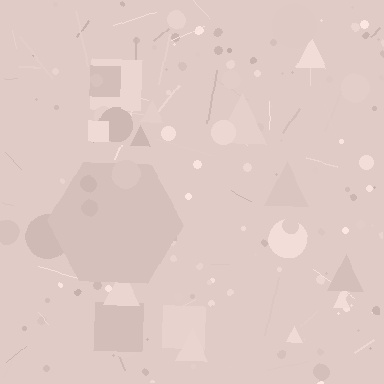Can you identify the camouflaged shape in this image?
The camouflaged shape is a hexagon.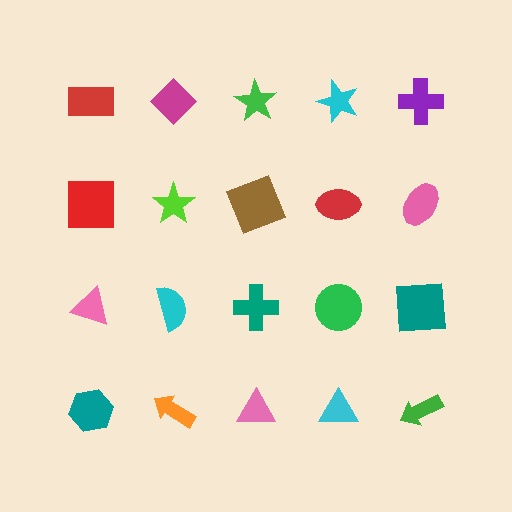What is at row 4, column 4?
A cyan triangle.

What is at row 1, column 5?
A purple cross.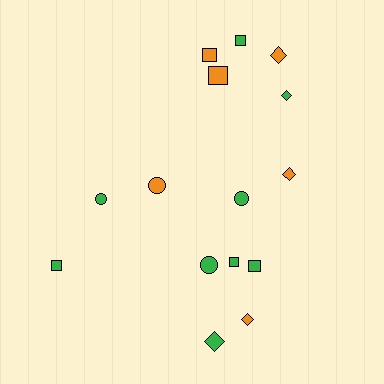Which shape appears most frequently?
Square, with 6 objects.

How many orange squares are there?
There are 2 orange squares.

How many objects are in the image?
There are 15 objects.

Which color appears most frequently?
Green, with 9 objects.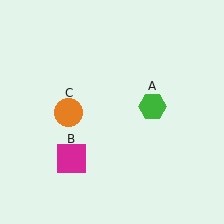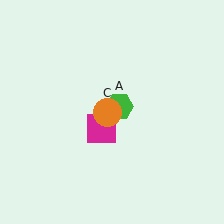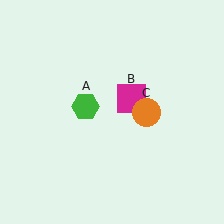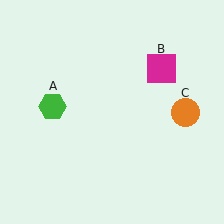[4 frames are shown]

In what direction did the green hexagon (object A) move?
The green hexagon (object A) moved left.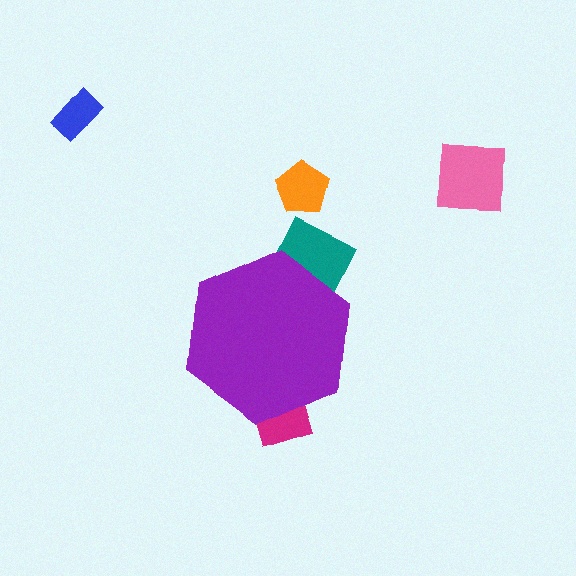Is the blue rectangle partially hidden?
No, the blue rectangle is fully visible.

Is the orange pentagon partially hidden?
No, the orange pentagon is fully visible.